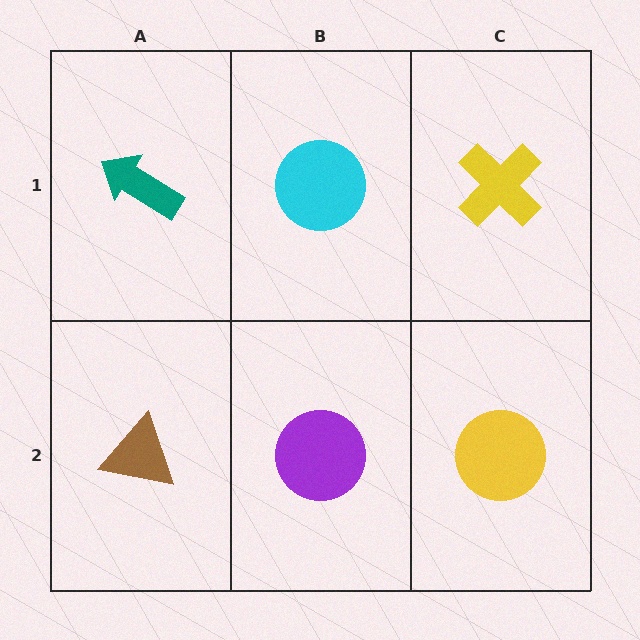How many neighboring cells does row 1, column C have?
2.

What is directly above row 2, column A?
A teal arrow.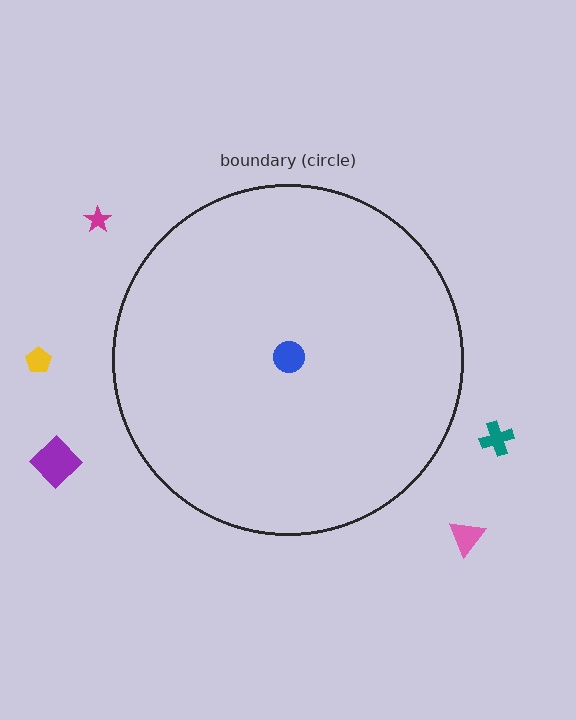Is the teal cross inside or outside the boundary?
Outside.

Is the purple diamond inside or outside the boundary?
Outside.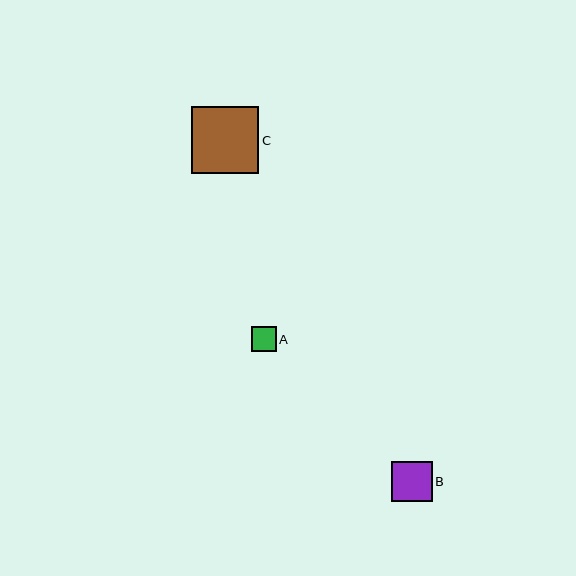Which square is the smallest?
Square A is the smallest with a size of approximately 25 pixels.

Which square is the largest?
Square C is the largest with a size of approximately 67 pixels.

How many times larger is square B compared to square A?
Square B is approximately 1.6 times the size of square A.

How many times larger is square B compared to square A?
Square B is approximately 1.6 times the size of square A.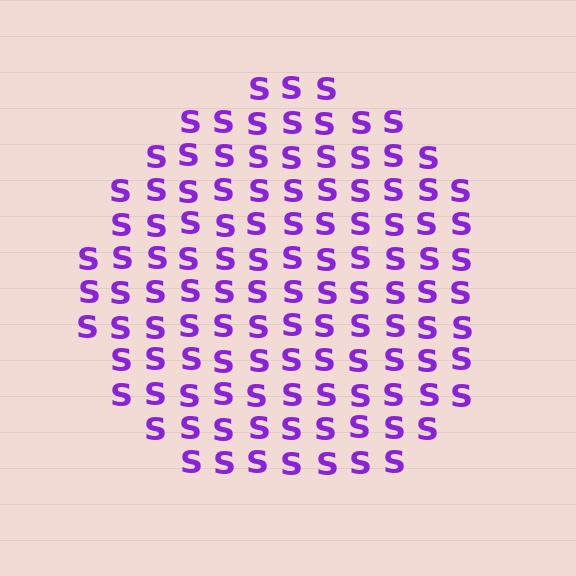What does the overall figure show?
The overall figure shows a circle.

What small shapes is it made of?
It is made of small letter S's.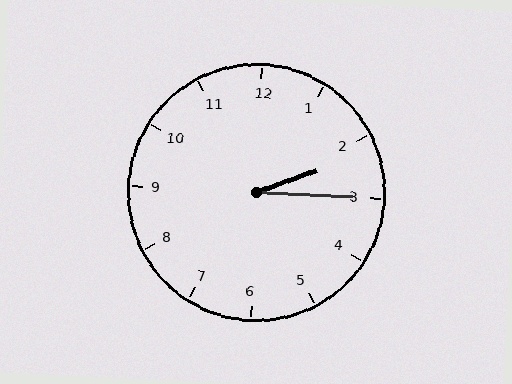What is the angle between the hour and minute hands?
Approximately 22 degrees.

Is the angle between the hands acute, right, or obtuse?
It is acute.